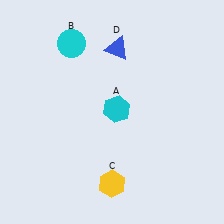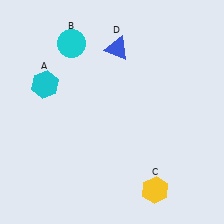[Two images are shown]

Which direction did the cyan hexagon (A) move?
The cyan hexagon (A) moved left.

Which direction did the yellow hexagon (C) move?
The yellow hexagon (C) moved right.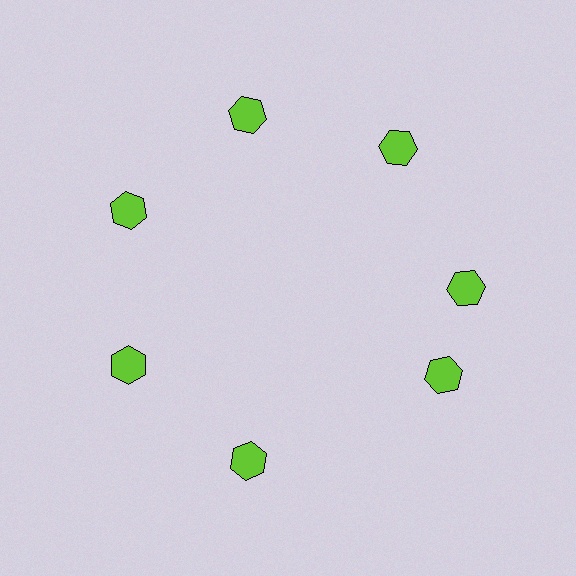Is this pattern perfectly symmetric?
No. The 7 lime hexagons are arranged in a ring, but one element near the 5 o'clock position is rotated out of alignment along the ring, breaking the 7-fold rotational symmetry.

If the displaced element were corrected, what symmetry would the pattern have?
It would have 7-fold rotational symmetry — the pattern would map onto itself every 51 degrees.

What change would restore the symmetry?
The symmetry would be restored by rotating it back into even spacing with its neighbors so that all 7 hexagons sit at equal angles and equal distance from the center.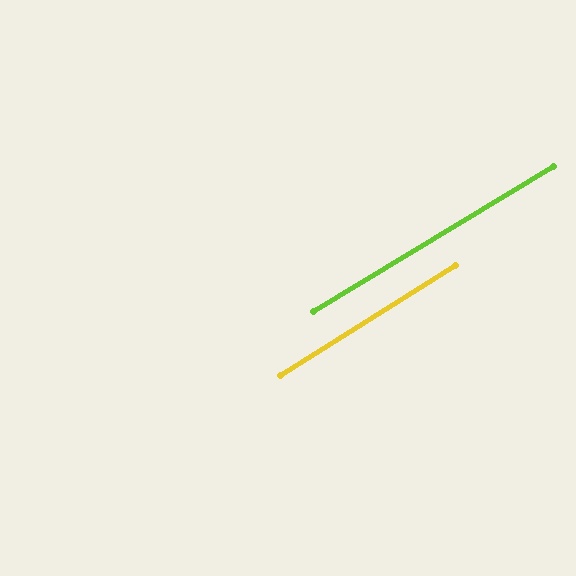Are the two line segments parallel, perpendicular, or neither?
Parallel — their directions differ by only 1.0°.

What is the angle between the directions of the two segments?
Approximately 1 degree.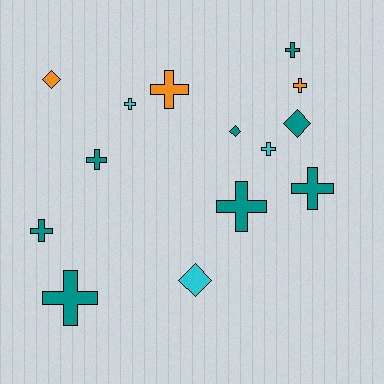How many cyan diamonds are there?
There is 1 cyan diamond.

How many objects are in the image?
There are 14 objects.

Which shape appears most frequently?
Cross, with 10 objects.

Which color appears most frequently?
Teal, with 8 objects.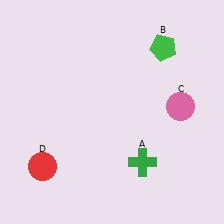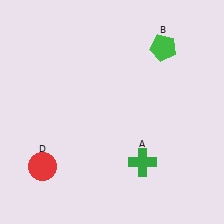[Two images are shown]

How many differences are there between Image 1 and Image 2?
There is 1 difference between the two images.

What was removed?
The pink circle (C) was removed in Image 2.